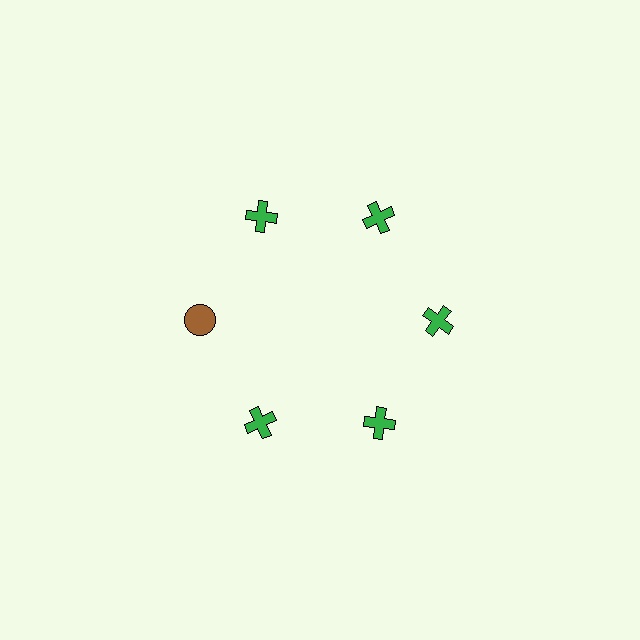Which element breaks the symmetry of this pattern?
The brown circle at roughly the 9 o'clock position breaks the symmetry. All other shapes are green crosses.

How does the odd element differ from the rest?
It differs in both color (brown instead of green) and shape (circle instead of cross).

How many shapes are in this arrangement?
There are 6 shapes arranged in a ring pattern.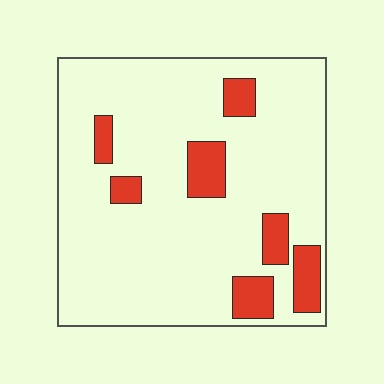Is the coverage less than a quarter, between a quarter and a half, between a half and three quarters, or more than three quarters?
Less than a quarter.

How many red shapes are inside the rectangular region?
7.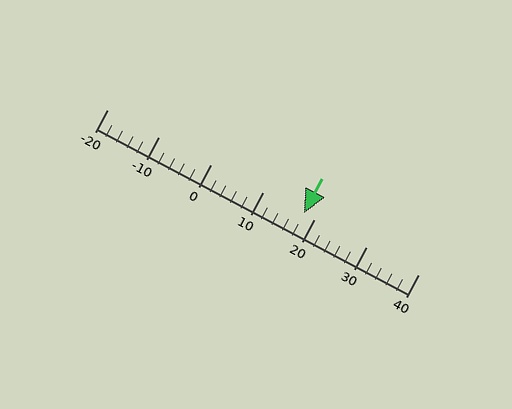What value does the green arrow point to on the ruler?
The green arrow points to approximately 18.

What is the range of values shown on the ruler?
The ruler shows values from -20 to 40.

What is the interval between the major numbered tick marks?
The major tick marks are spaced 10 units apart.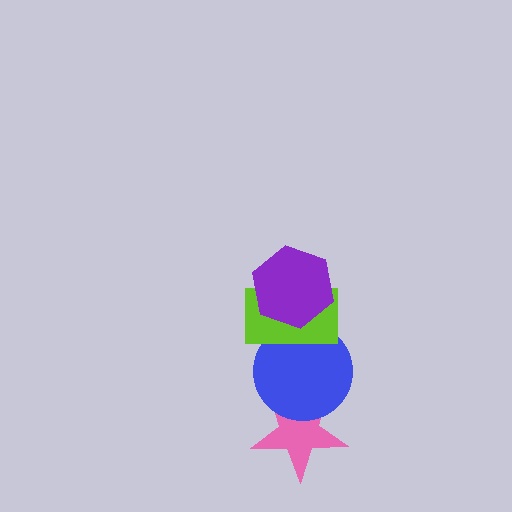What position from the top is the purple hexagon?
The purple hexagon is 1st from the top.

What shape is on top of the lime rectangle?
The purple hexagon is on top of the lime rectangle.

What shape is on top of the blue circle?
The lime rectangle is on top of the blue circle.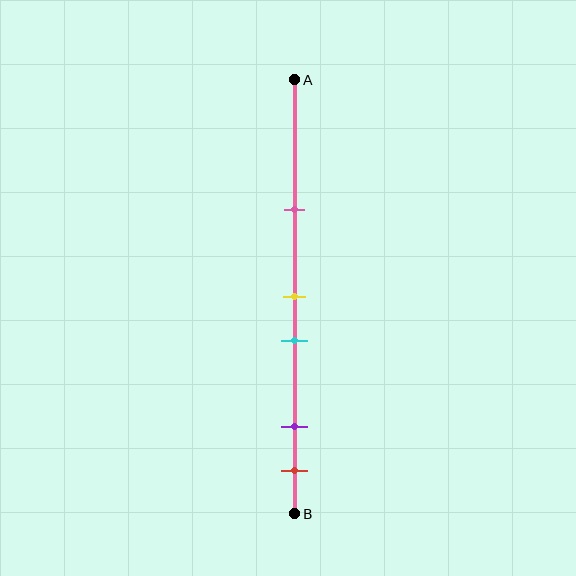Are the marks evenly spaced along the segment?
No, the marks are not evenly spaced.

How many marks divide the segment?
There are 5 marks dividing the segment.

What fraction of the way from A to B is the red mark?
The red mark is approximately 90% (0.9) of the way from A to B.